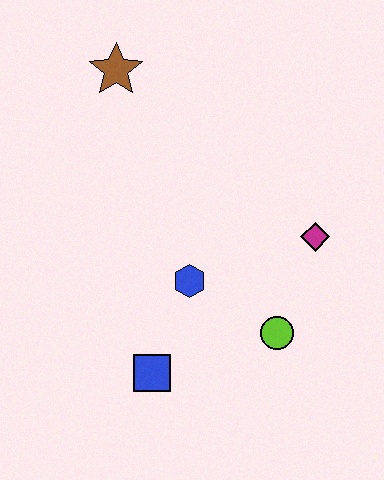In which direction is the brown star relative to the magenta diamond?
The brown star is to the left of the magenta diamond.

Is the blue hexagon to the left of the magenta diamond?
Yes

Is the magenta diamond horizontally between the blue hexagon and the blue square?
No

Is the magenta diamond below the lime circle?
No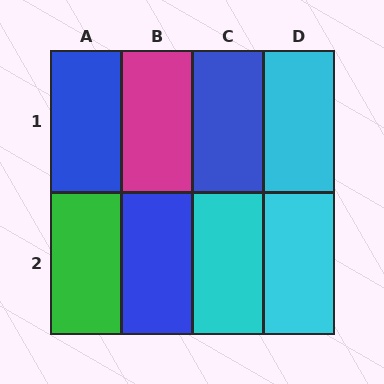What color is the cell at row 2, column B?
Blue.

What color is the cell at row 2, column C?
Cyan.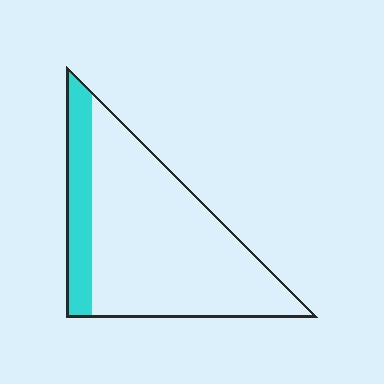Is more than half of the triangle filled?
No.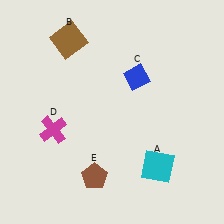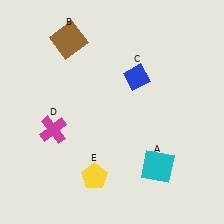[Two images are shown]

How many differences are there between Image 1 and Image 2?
There is 1 difference between the two images.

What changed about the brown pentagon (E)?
In Image 1, E is brown. In Image 2, it changed to yellow.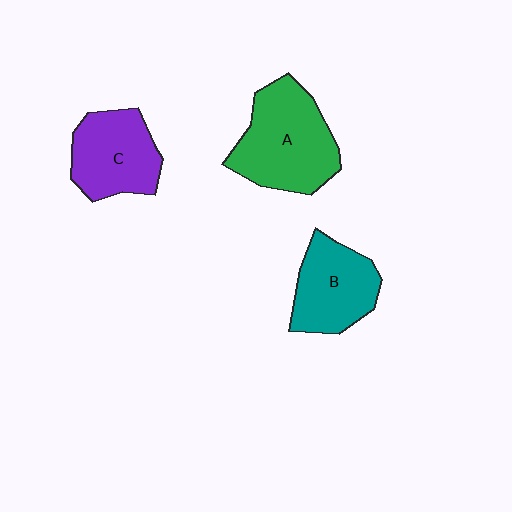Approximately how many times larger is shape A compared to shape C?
Approximately 1.3 times.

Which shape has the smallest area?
Shape B (teal).